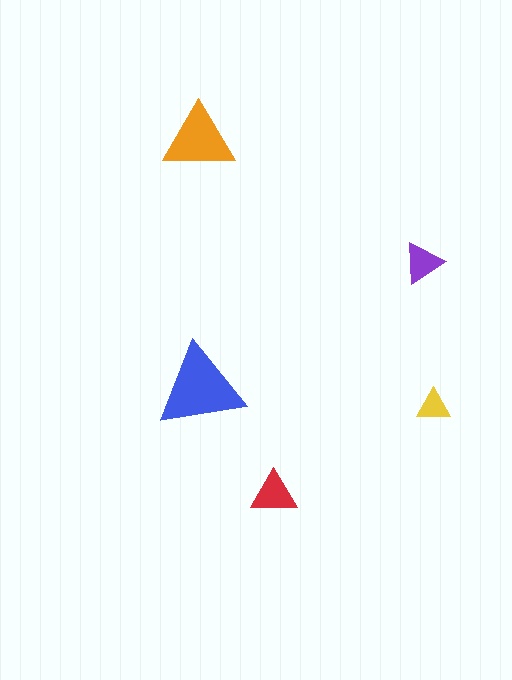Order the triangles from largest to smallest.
the blue one, the orange one, the red one, the purple one, the yellow one.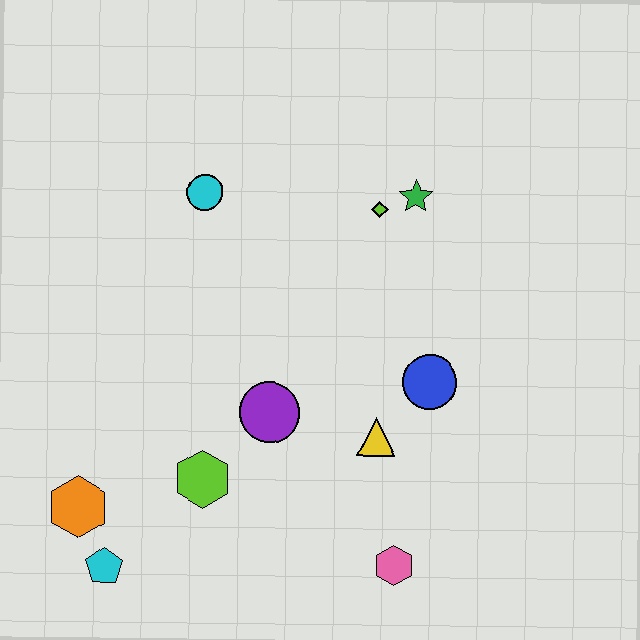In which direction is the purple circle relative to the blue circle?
The purple circle is to the left of the blue circle.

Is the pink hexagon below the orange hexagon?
Yes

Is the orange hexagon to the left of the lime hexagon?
Yes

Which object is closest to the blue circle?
The yellow triangle is closest to the blue circle.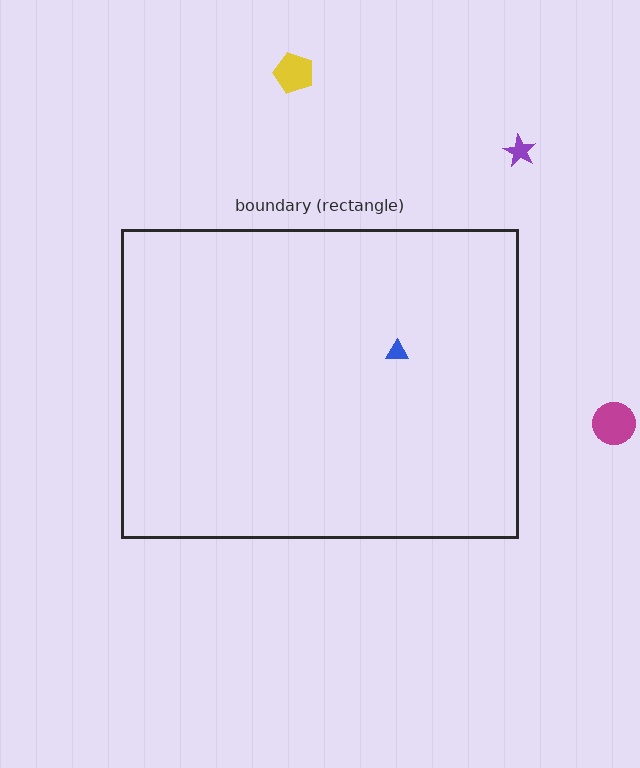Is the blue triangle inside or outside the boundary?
Inside.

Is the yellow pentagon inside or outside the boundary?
Outside.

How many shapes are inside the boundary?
1 inside, 3 outside.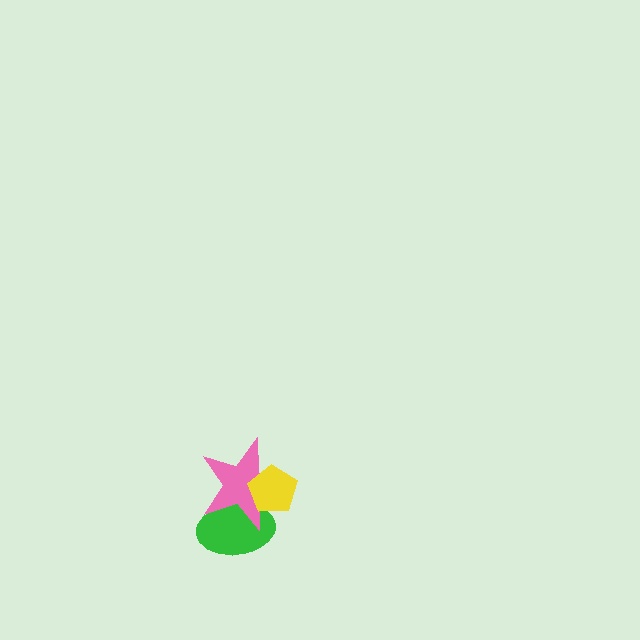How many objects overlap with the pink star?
2 objects overlap with the pink star.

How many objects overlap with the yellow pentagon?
2 objects overlap with the yellow pentagon.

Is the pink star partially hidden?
Yes, it is partially covered by another shape.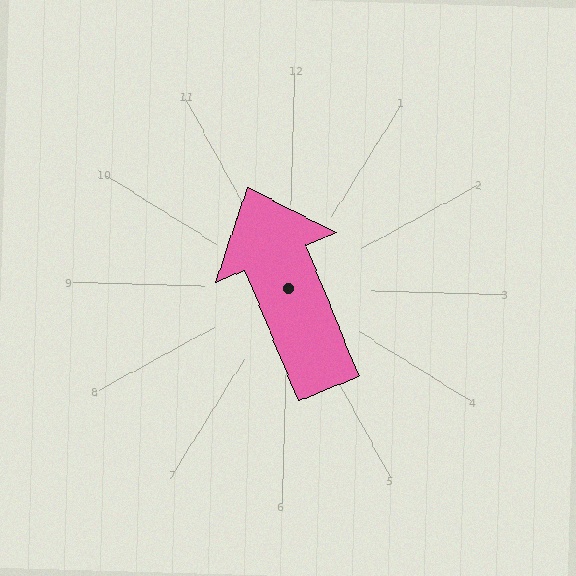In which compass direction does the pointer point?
Northwest.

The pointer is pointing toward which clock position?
Roughly 11 o'clock.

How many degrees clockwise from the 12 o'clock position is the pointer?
Approximately 336 degrees.